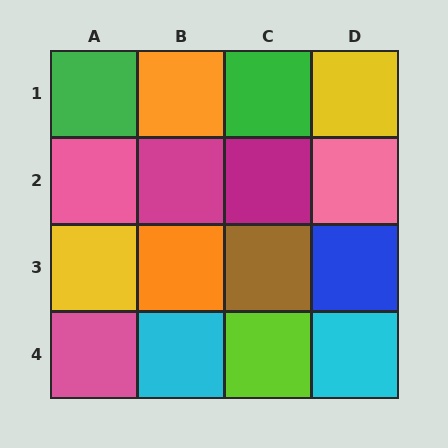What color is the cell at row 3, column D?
Blue.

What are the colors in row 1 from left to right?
Green, orange, green, yellow.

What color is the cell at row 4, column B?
Cyan.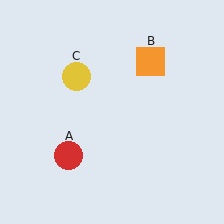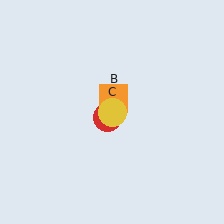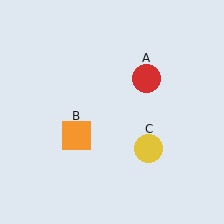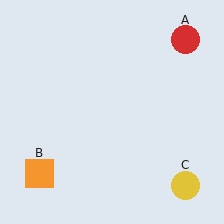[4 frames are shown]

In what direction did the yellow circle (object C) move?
The yellow circle (object C) moved down and to the right.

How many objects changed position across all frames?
3 objects changed position: red circle (object A), orange square (object B), yellow circle (object C).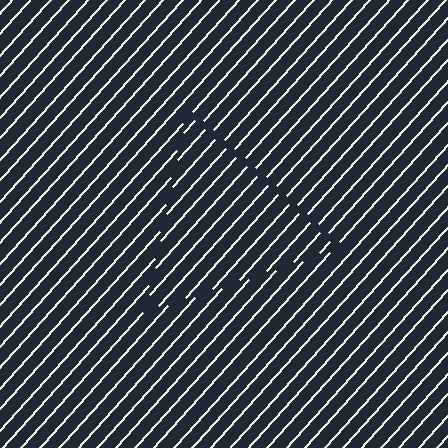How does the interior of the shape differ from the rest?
The interior of the shape contains the same grating, shifted by half a period — the contour is defined by the phase discontinuity where line-ends from the inner and outer gratings abut.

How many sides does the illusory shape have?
3 sides — the line-ends trace a triangle.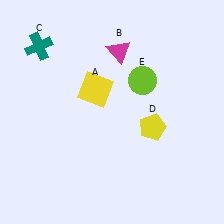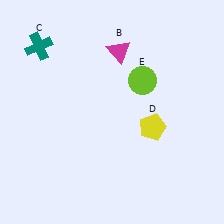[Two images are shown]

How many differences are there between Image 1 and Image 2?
There is 1 difference between the two images.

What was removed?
The yellow square (A) was removed in Image 2.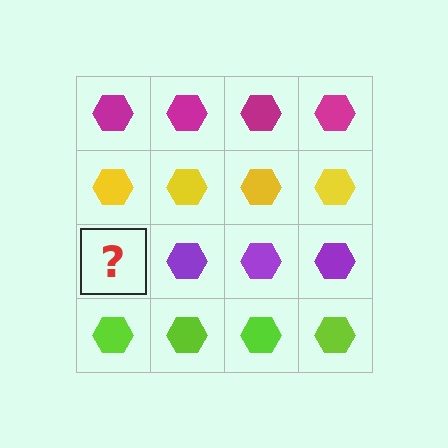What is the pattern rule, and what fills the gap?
The rule is that each row has a consistent color. The gap should be filled with a purple hexagon.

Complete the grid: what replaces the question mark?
The question mark should be replaced with a purple hexagon.